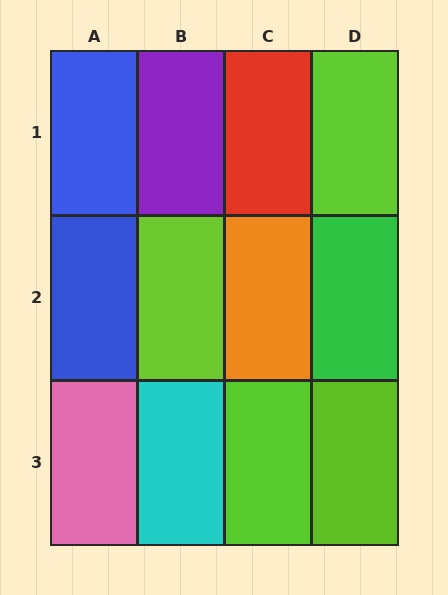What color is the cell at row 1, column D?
Lime.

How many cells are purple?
1 cell is purple.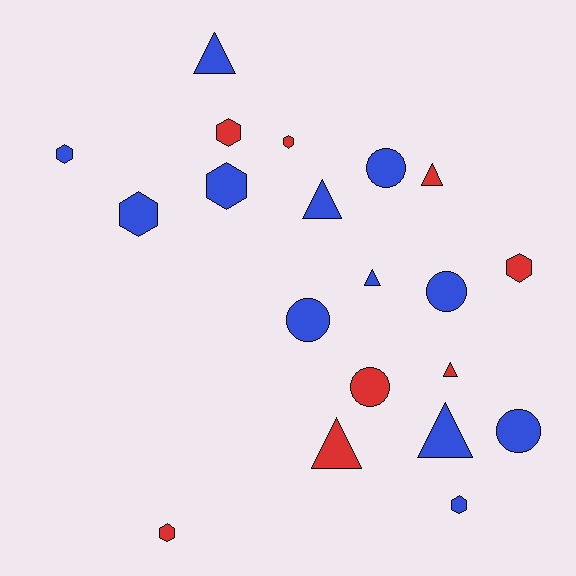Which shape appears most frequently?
Hexagon, with 8 objects.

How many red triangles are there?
There are 3 red triangles.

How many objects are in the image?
There are 20 objects.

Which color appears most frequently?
Blue, with 12 objects.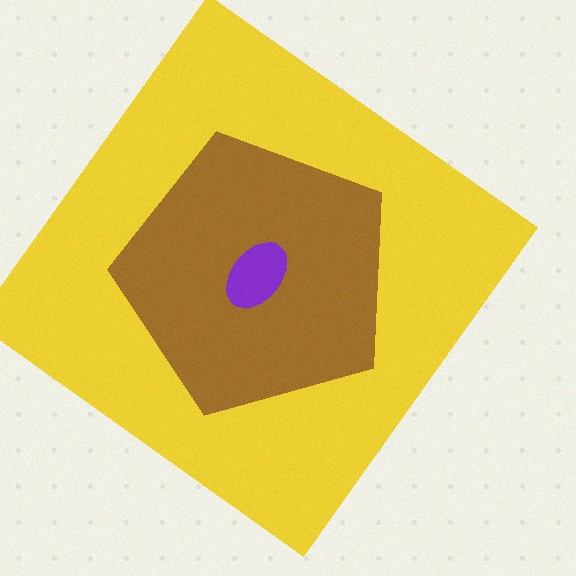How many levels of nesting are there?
3.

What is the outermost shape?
The yellow diamond.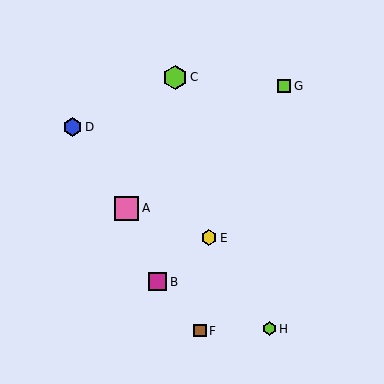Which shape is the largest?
The lime hexagon (labeled C) is the largest.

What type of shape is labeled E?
Shape E is a yellow hexagon.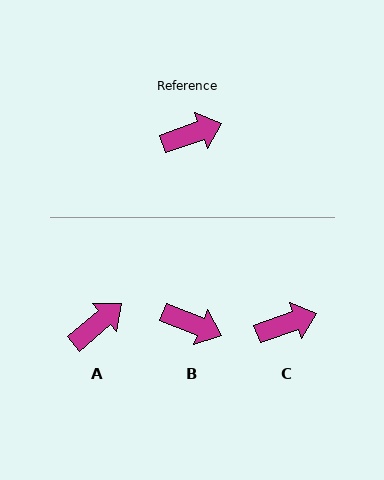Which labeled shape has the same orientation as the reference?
C.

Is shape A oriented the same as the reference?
No, it is off by about 21 degrees.